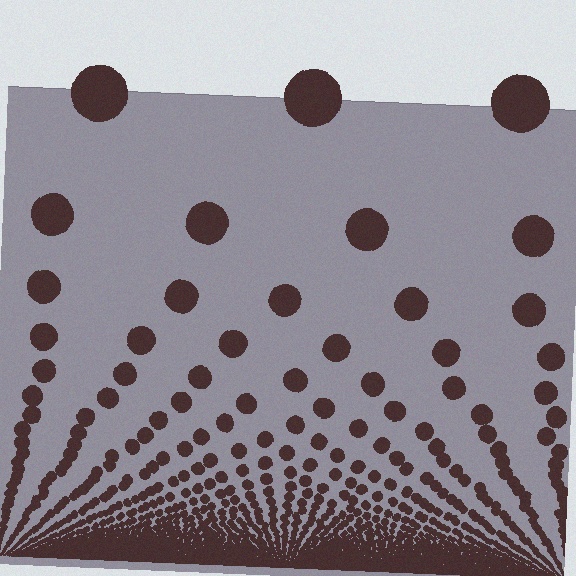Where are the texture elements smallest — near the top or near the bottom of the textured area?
Near the bottom.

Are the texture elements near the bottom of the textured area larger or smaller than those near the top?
Smaller. The gradient is inverted — elements near the bottom are smaller and denser.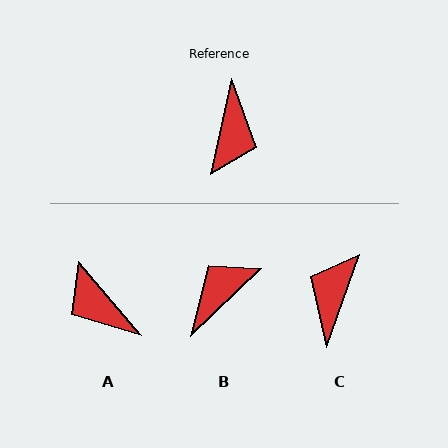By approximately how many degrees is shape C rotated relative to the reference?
Approximately 173 degrees counter-clockwise.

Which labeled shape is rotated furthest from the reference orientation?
C, about 173 degrees away.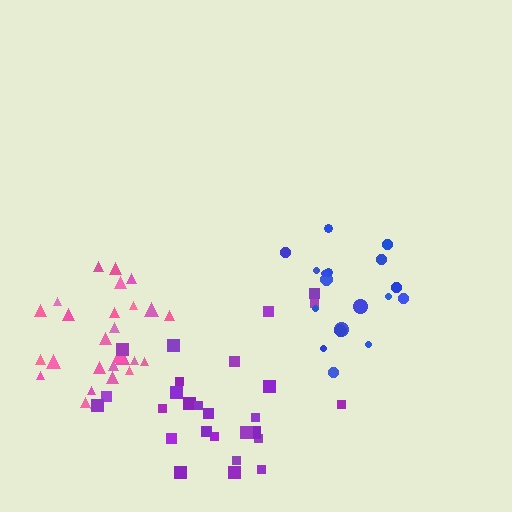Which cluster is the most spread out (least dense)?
Pink.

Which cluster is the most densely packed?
Purple.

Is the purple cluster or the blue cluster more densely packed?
Purple.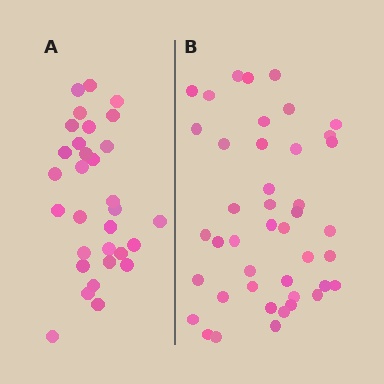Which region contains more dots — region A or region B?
Region B (the right region) has more dots.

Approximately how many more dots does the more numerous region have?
Region B has roughly 12 or so more dots than region A.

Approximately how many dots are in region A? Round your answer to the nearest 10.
About 30 dots. (The exact count is 31, which rounds to 30.)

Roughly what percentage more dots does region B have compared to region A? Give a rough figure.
About 40% more.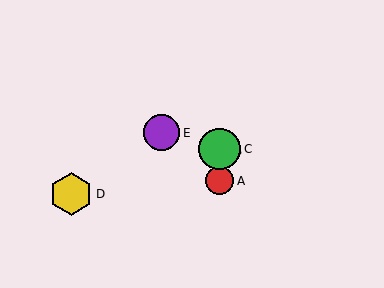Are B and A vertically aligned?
Yes, both are at x≈220.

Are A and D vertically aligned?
No, A is at x≈220 and D is at x≈71.